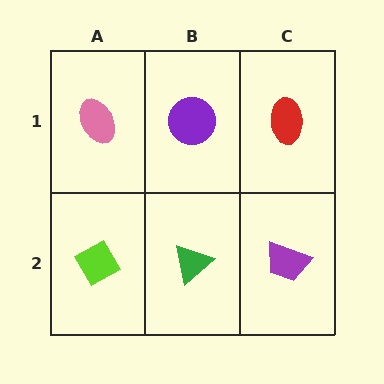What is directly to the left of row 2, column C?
A green triangle.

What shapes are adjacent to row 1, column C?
A purple trapezoid (row 2, column C), a purple circle (row 1, column B).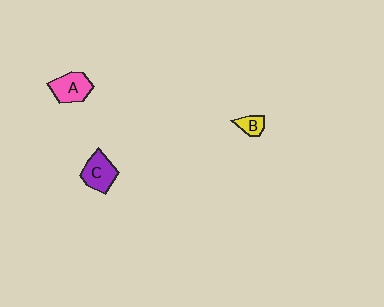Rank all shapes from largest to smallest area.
From largest to smallest: A (pink), C (purple), B (yellow).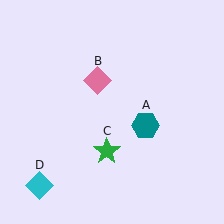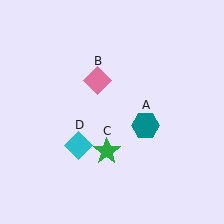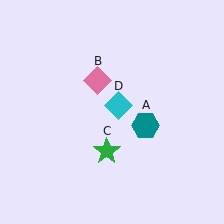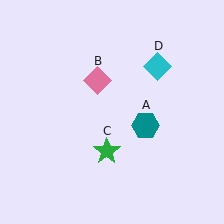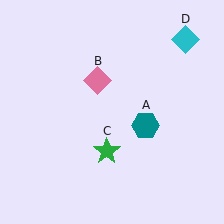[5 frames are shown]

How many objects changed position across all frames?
1 object changed position: cyan diamond (object D).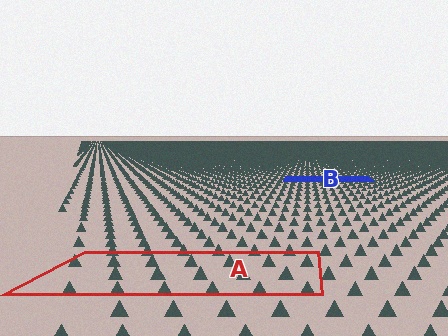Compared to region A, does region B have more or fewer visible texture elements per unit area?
Region B has more texture elements per unit area — they are packed more densely because it is farther away.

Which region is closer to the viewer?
Region A is closer. The texture elements there are larger and more spread out.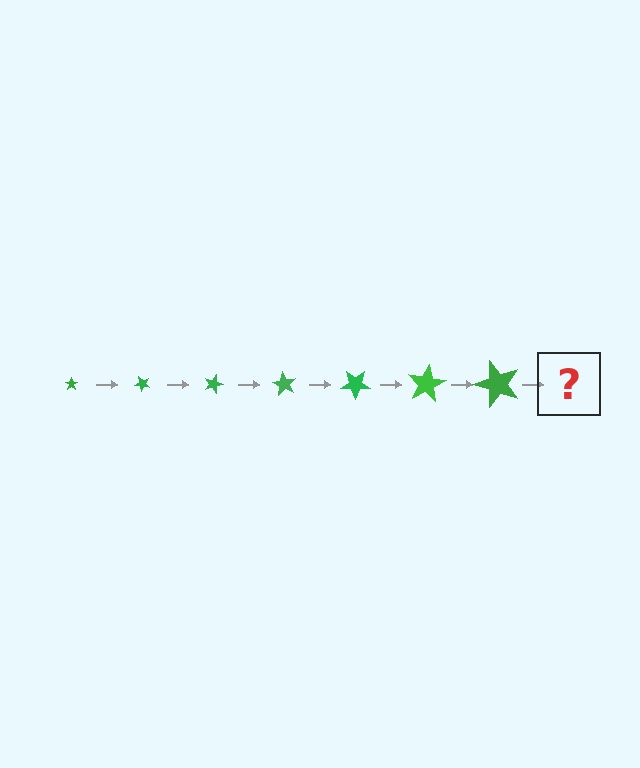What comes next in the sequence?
The next element should be a star, larger than the previous one and rotated 315 degrees from the start.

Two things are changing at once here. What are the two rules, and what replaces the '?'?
The two rules are that the star grows larger each step and it rotates 45 degrees each step. The '?' should be a star, larger than the previous one and rotated 315 degrees from the start.